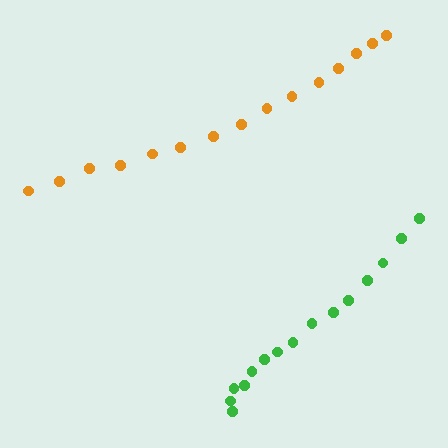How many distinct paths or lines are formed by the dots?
There are 2 distinct paths.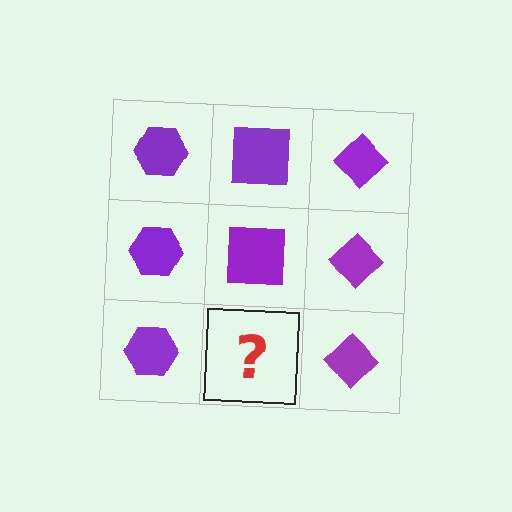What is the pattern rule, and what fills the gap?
The rule is that each column has a consistent shape. The gap should be filled with a purple square.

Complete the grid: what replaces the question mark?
The question mark should be replaced with a purple square.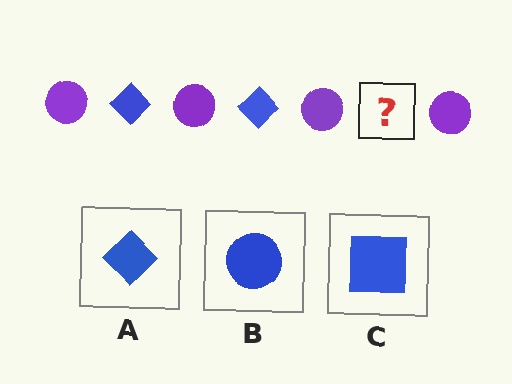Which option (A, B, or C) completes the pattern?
A.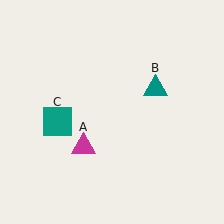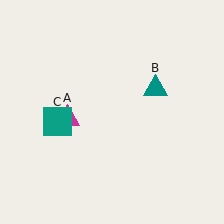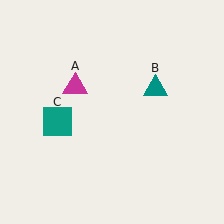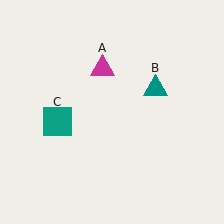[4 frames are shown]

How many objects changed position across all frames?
1 object changed position: magenta triangle (object A).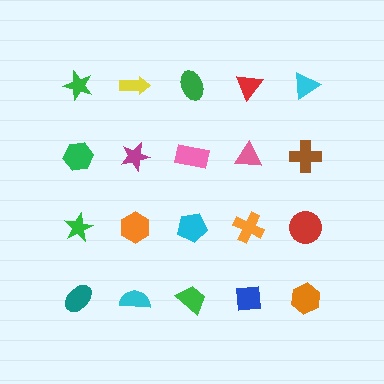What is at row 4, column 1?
A teal ellipse.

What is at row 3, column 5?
A red circle.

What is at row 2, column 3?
A pink rectangle.